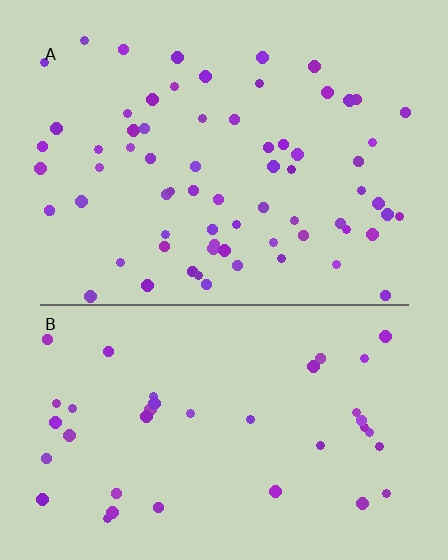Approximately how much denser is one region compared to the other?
Approximately 1.8× — region A over region B.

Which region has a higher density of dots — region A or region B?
A (the top).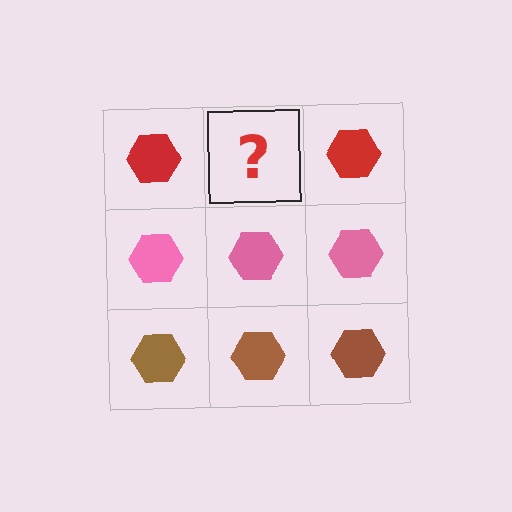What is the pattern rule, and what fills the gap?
The rule is that each row has a consistent color. The gap should be filled with a red hexagon.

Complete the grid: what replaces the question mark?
The question mark should be replaced with a red hexagon.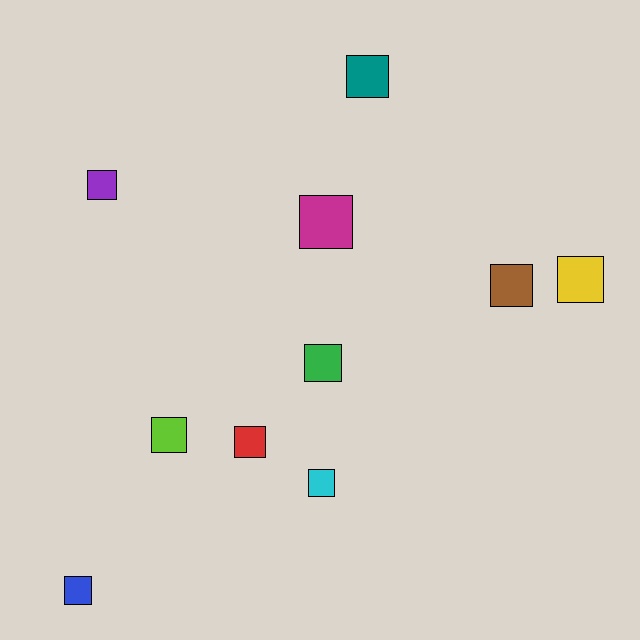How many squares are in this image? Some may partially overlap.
There are 10 squares.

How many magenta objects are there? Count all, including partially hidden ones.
There is 1 magenta object.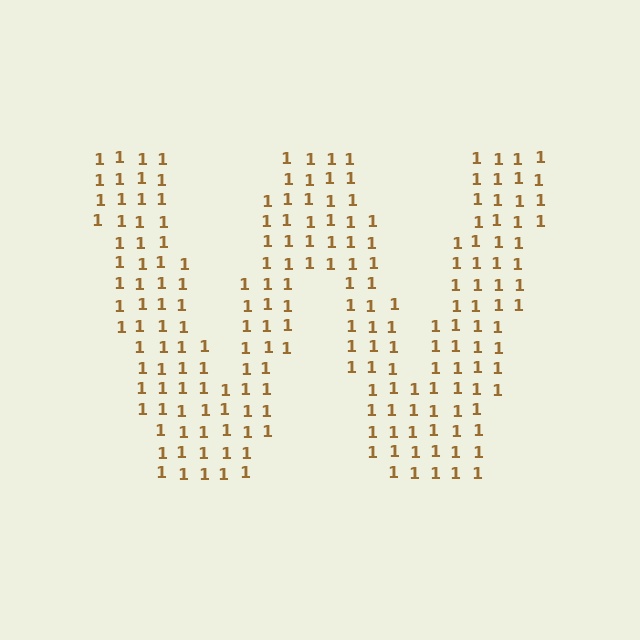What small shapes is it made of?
It is made of small digit 1's.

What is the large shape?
The large shape is the letter W.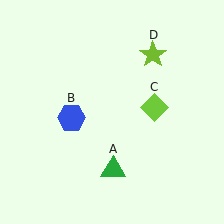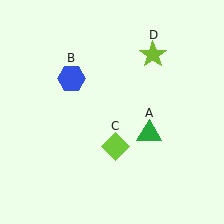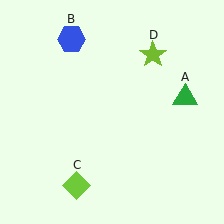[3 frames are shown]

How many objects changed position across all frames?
3 objects changed position: green triangle (object A), blue hexagon (object B), lime diamond (object C).